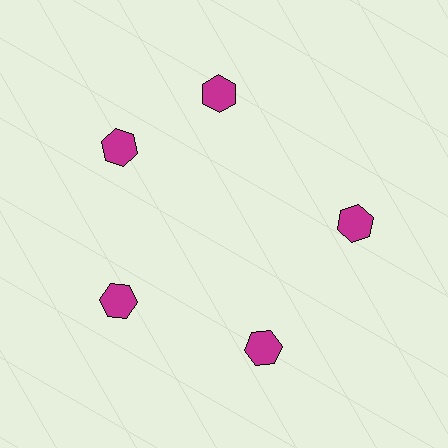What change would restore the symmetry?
The symmetry would be restored by rotating it back into even spacing with its neighbors so that all 5 hexagons sit at equal angles and equal distance from the center.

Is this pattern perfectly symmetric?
No. The 5 magenta hexagons are arranged in a ring, but one element near the 1 o'clock position is rotated out of alignment along the ring, breaking the 5-fold rotational symmetry.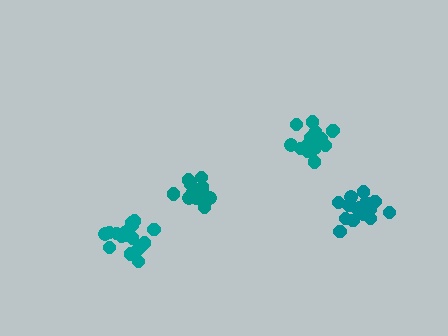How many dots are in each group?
Group 1: 18 dots, Group 2: 13 dots, Group 3: 19 dots, Group 4: 18 dots (68 total).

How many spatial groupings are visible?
There are 4 spatial groupings.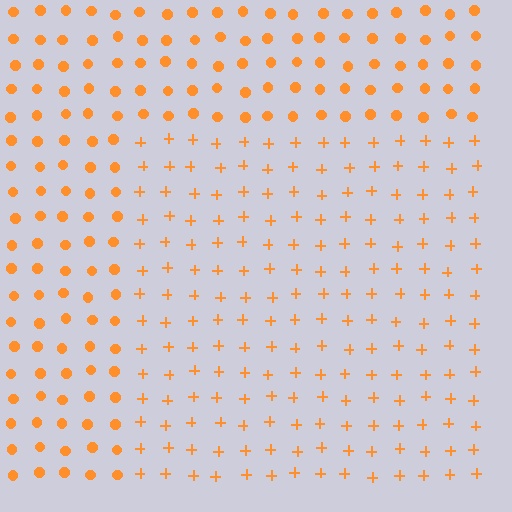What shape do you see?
I see a rectangle.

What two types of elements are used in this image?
The image uses plus signs inside the rectangle region and circles outside it.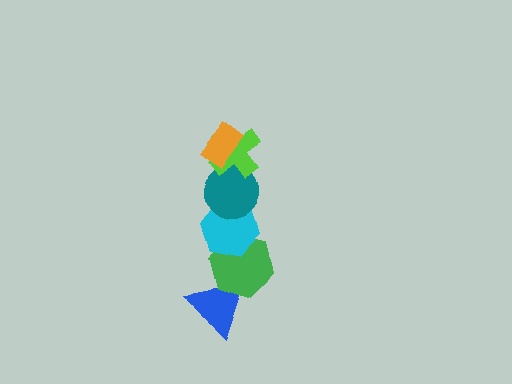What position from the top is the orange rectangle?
The orange rectangle is 1st from the top.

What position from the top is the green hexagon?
The green hexagon is 5th from the top.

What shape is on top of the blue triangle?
The green hexagon is on top of the blue triangle.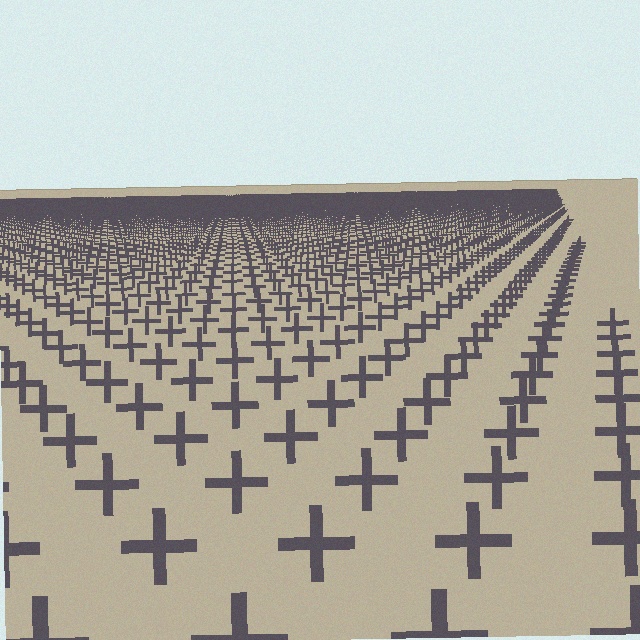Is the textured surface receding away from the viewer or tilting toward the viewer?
The surface is receding away from the viewer. Texture elements get smaller and denser toward the top.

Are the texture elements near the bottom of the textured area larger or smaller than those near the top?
Larger. Near the bottom, elements are closer to the viewer and appear at a bigger on-screen size.